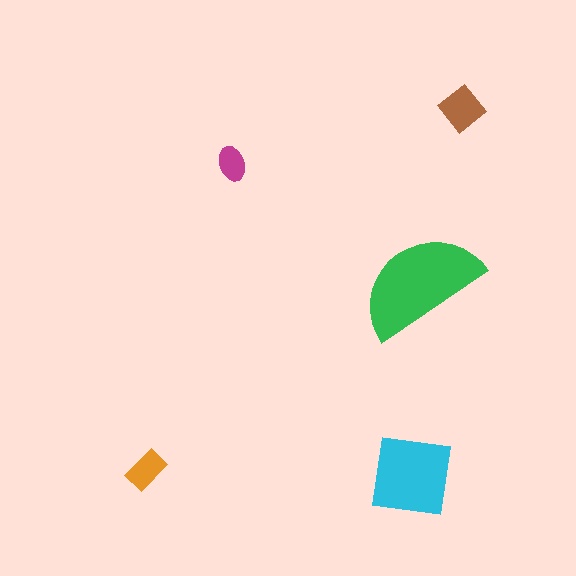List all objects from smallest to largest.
The magenta ellipse, the orange rectangle, the brown diamond, the cyan square, the green semicircle.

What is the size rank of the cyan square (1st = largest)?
2nd.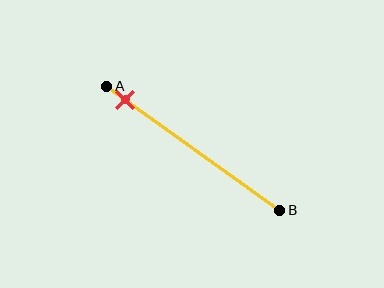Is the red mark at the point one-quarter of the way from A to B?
No, the mark is at about 10% from A, not at the 25% one-quarter point.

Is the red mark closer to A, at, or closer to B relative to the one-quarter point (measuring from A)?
The red mark is closer to point A than the one-quarter point of segment AB.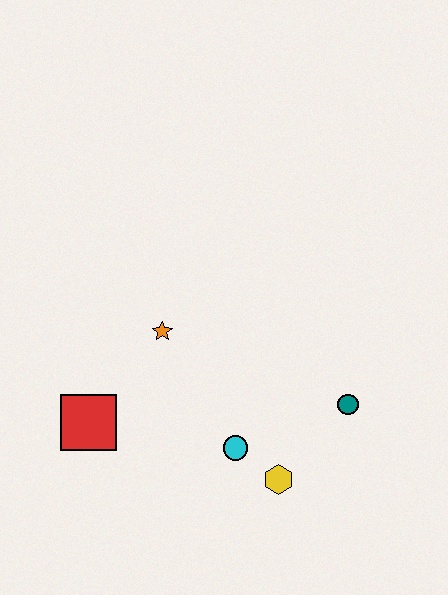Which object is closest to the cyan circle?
The yellow hexagon is closest to the cyan circle.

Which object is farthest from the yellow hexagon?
The red square is farthest from the yellow hexagon.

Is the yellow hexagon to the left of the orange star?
No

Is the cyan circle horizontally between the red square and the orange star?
No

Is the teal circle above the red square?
Yes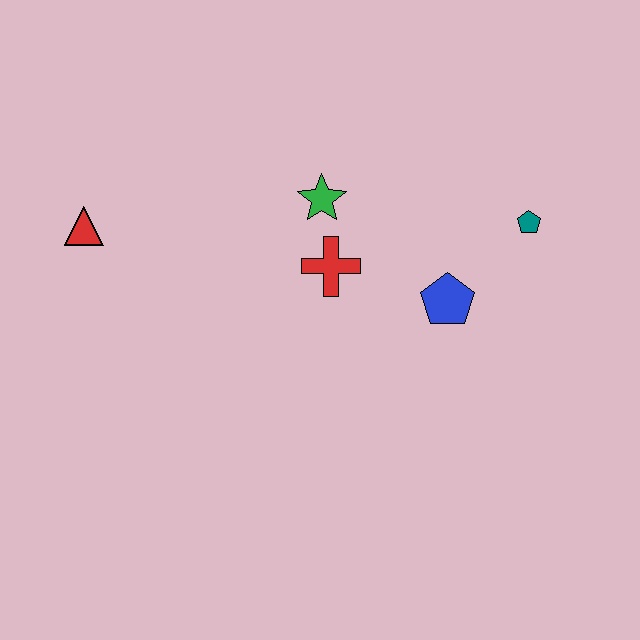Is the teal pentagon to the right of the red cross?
Yes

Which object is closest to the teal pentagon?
The blue pentagon is closest to the teal pentagon.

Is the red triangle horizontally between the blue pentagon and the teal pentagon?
No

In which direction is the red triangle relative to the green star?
The red triangle is to the left of the green star.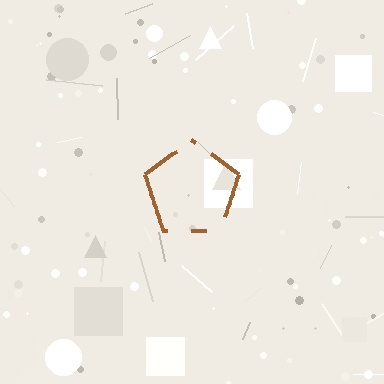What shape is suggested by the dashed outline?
The dashed outline suggests a pentagon.